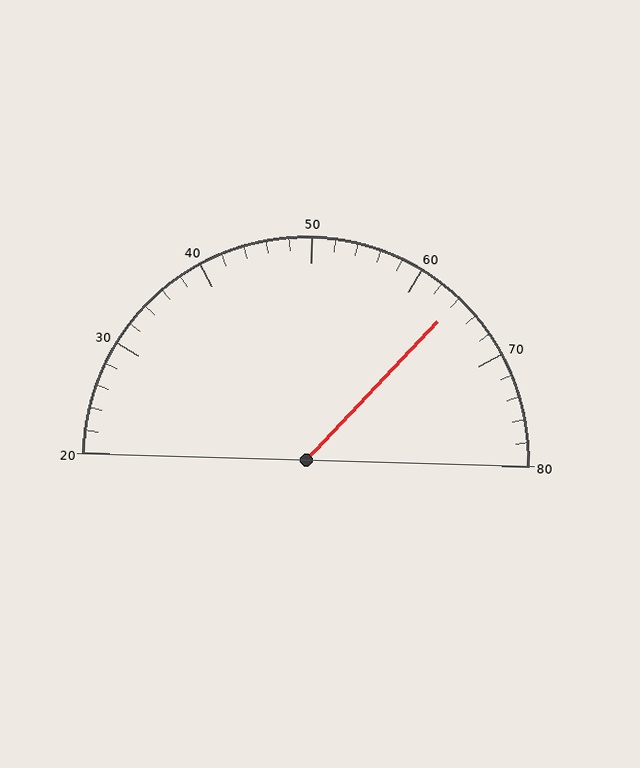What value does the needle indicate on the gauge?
The needle indicates approximately 64.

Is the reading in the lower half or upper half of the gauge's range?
The reading is in the upper half of the range (20 to 80).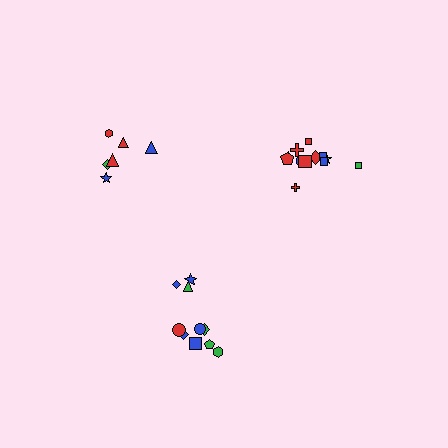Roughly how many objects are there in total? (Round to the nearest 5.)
Roughly 30 objects in total.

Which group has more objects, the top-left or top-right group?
The top-right group.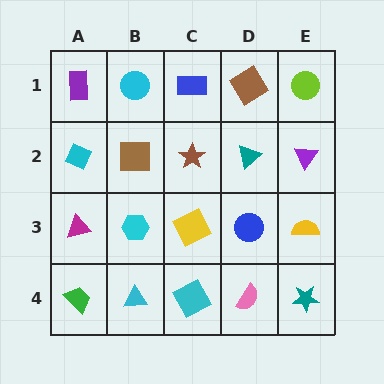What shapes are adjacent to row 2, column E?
A lime circle (row 1, column E), a yellow semicircle (row 3, column E), a teal triangle (row 2, column D).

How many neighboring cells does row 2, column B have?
4.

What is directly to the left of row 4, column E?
A pink semicircle.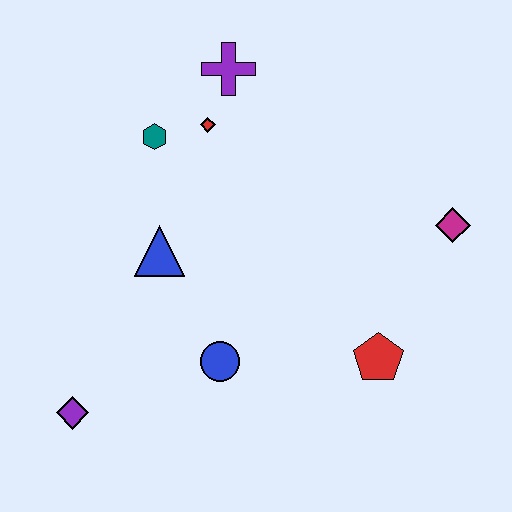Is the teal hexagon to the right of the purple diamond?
Yes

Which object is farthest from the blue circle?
The purple cross is farthest from the blue circle.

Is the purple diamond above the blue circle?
No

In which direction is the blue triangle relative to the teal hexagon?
The blue triangle is below the teal hexagon.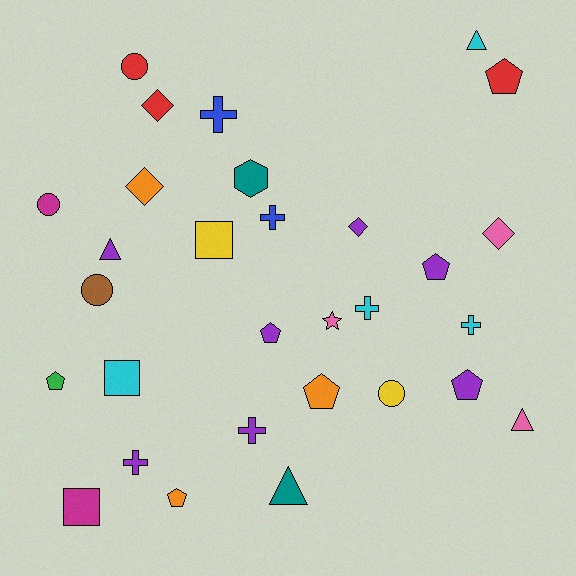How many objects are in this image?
There are 30 objects.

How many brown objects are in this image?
There is 1 brown object.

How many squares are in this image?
There are 3 squares.